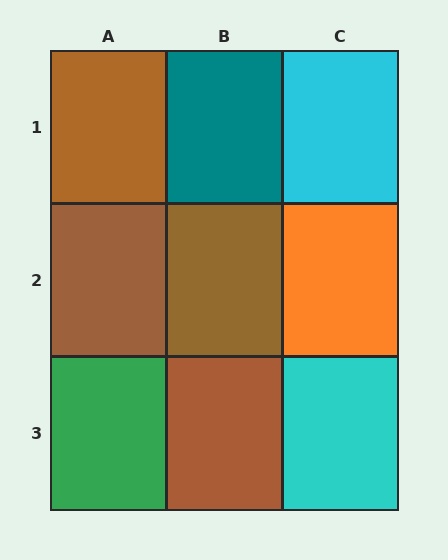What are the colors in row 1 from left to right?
Brown, teal, cyan.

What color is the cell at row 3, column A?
Green.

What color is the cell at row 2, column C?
Orange.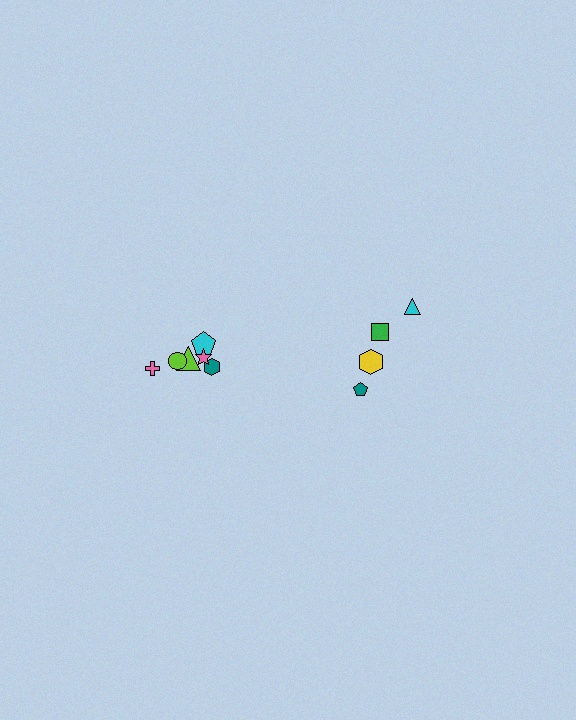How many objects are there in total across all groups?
There are 10 objects.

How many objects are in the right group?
There are 4 objects.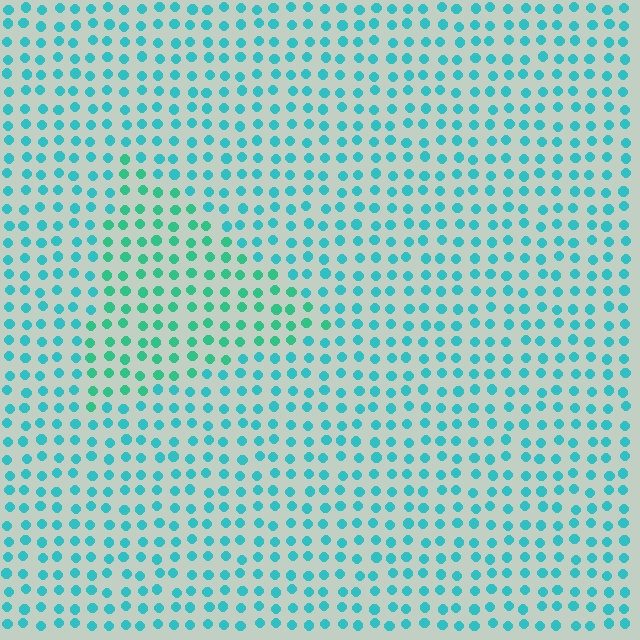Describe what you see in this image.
The image is filled with small cyan elements in a uniform arrangement. A triangle-shaped region is visible where the elements are tinted to a slightly different hue, forming a subtle color boundary.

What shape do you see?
I see a triangle.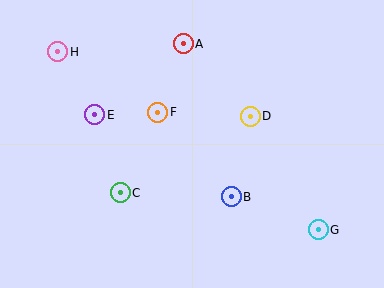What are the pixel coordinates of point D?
Point D is at (250, 116).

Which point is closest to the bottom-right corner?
Point G is closest to the bottom-right corner.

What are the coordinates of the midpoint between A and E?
The midpoint between A and E is at (139, 79).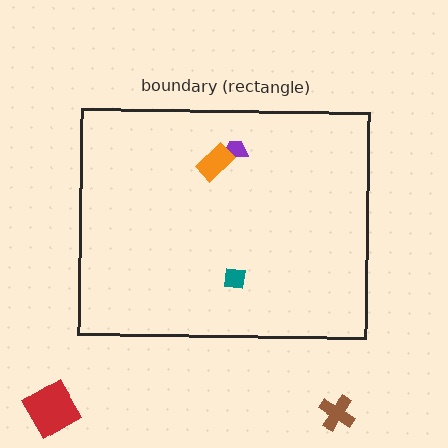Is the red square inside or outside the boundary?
Outside.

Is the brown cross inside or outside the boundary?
Outside.